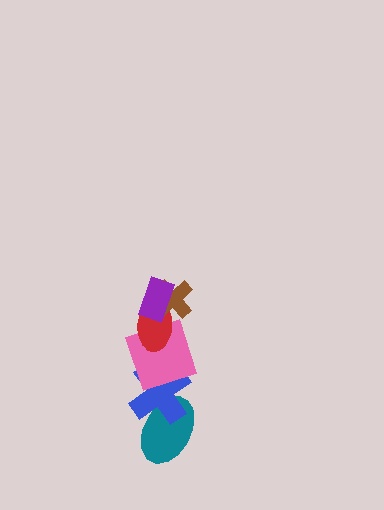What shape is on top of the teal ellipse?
The blue cross is on top of the teal ellipse.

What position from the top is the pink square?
The pink square is 4th from the top.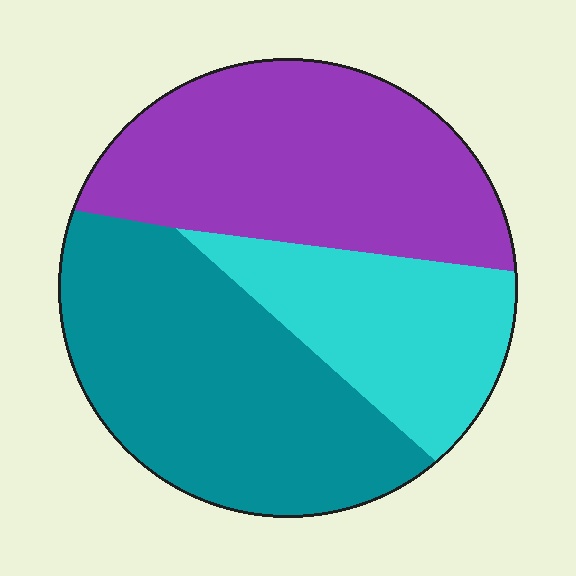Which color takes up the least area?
Cyan, at roughly 25%.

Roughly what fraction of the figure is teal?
Teal takes up about two fifths (2/5) of the figure.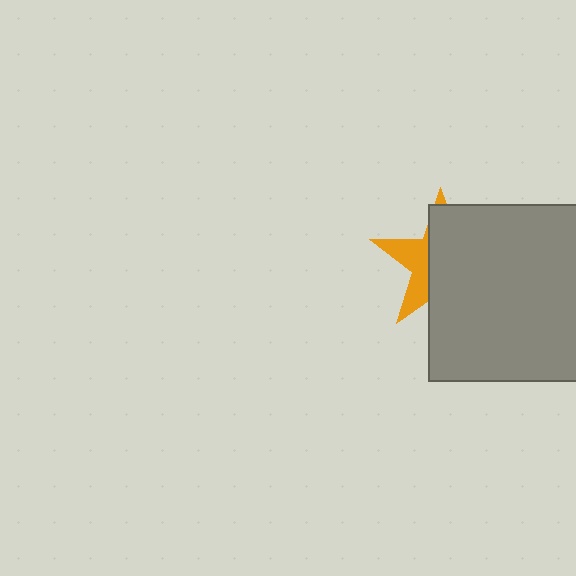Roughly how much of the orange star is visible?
A small part of it is visible (roughly 33%).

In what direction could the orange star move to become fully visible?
The orange star could move left. That would shift it out from behind the gray rectangle entirely.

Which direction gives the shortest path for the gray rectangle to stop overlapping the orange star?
Moving right gives the shortest separation.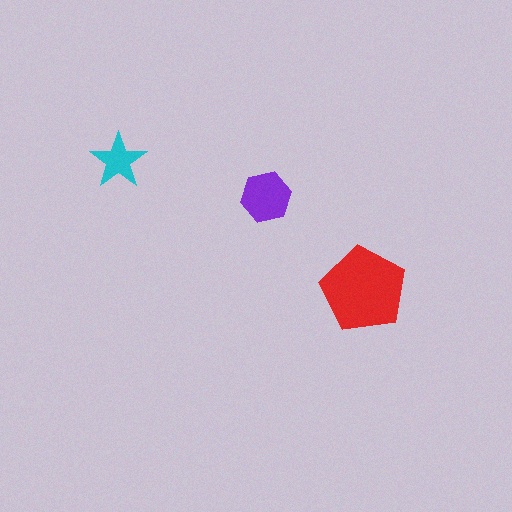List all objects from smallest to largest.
The cyan star, the purple hexagon, the red pentagon.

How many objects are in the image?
There are 3 objects in the image.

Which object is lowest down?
The red pentagon is bottommost.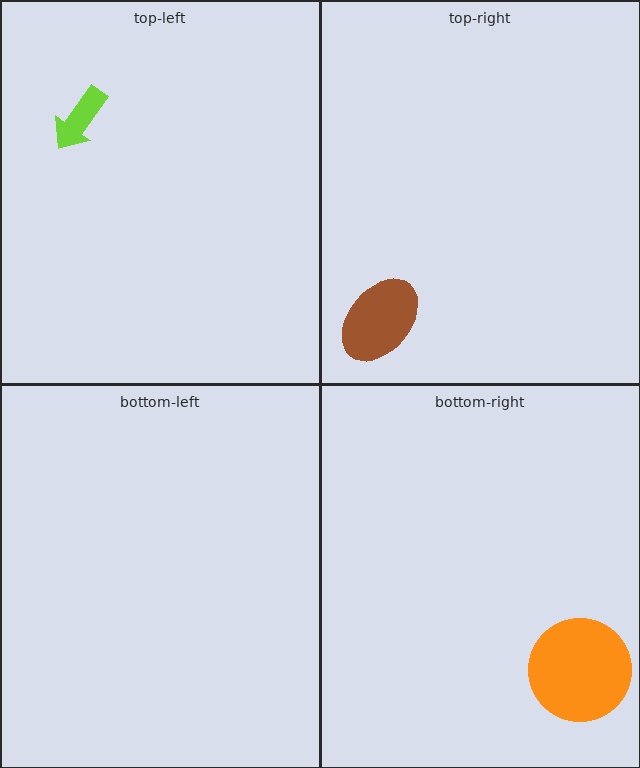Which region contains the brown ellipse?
The top-right region.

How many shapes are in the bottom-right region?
1.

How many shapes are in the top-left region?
1.